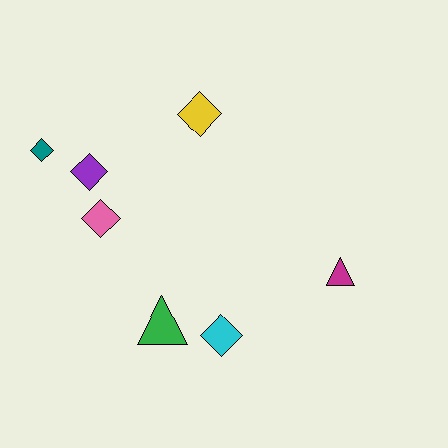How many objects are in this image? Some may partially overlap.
There are 7 objects.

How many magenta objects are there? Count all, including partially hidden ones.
There is 1 magenta object.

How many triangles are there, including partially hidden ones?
There are 2 triangles.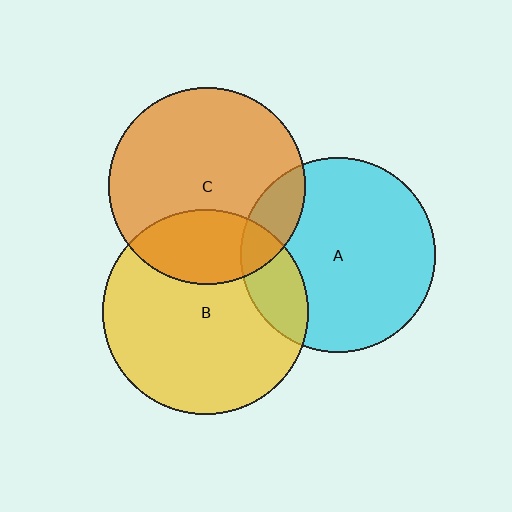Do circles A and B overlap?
Yes.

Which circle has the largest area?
Circle B (yellow).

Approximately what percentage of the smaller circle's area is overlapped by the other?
Approximately 20%.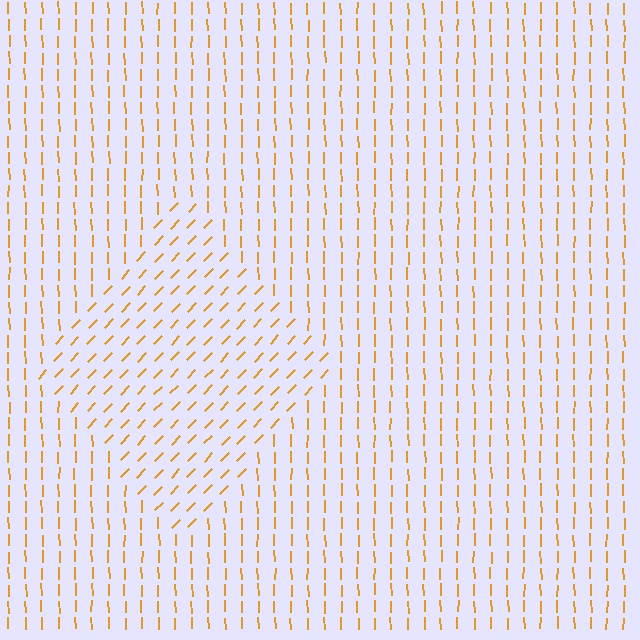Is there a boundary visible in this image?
Yes, there is a texture boundary formed by a change in line orientation.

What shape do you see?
I see a diamond.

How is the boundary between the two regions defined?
The boundary is defined purely by a change in line orientation (approximately 45 degrees difference). All lines are the same color and thickness.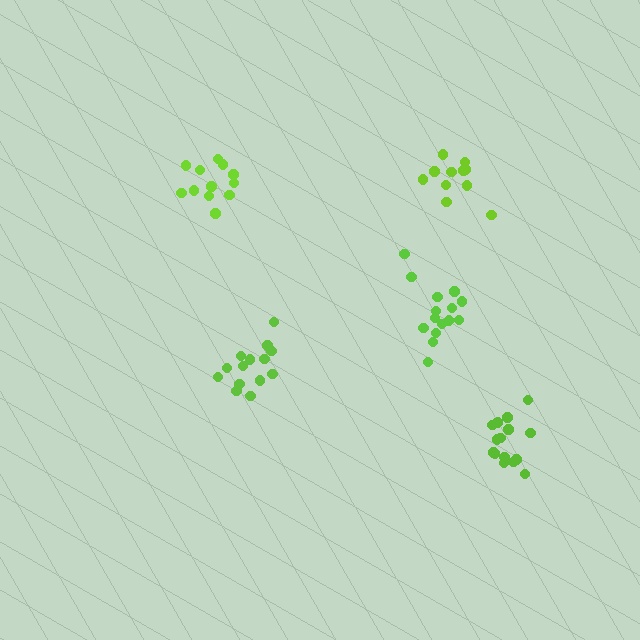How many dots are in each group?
Group 1: 12 dots, Group 2: 15 dots, Group 3: 14 dots, Group 4: 16 dots, Group 5: 12 dots (69 total).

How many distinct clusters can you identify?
There are 5 distinct clusters.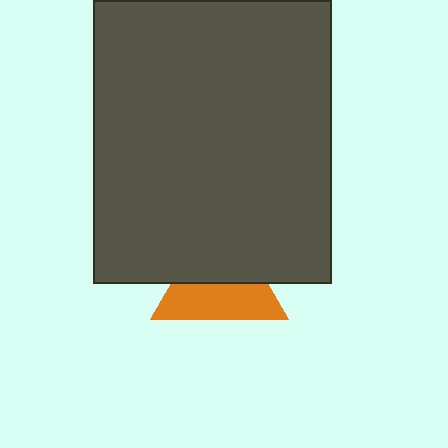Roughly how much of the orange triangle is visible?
About half of it is visible (roughly 51%).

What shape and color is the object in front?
The object in front is a dark gray rectangle.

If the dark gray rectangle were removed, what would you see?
You would see the complete orange triangle.